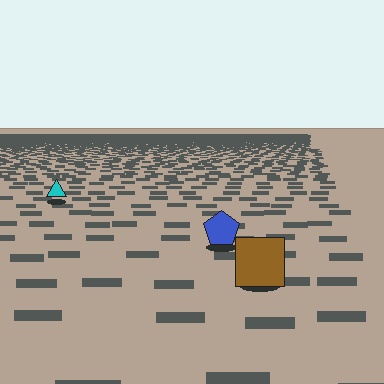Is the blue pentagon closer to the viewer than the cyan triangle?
Yes. The blue pentagon is closer — you can tell from the texture gradient: the ground texture is coarser near it.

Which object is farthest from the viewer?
The cyan triangle is farthest from the viewer. It appears smaller and the ground texture around it is denser.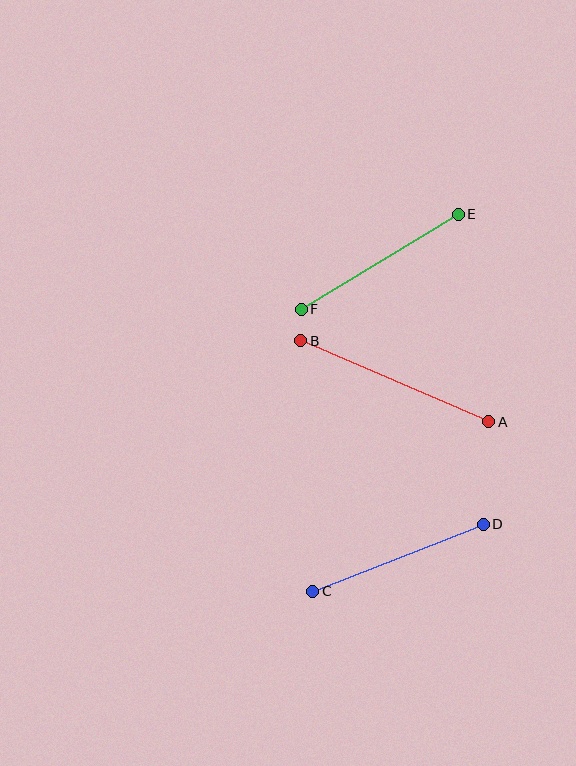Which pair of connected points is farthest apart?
Points A and B are farthest apart.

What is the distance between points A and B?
The distance is approximately 205 pixels.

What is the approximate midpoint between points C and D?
The midpoint is at approximately (398, 558) pixels.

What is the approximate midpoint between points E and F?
The midpoint is at approximately (380, 262) pixels.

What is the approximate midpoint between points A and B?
The midpoint is at approximately (395, 381) pixels.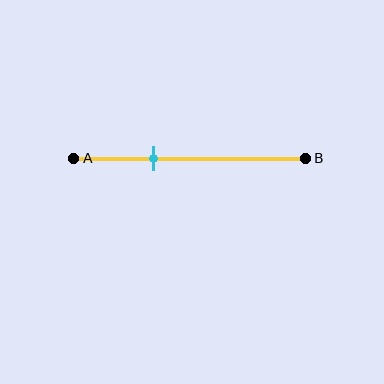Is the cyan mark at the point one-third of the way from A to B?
Yes, the mark is approximately at the one-third point.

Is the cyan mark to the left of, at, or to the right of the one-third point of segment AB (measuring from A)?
The cyan mark is approximately at the one-third point of segment AB.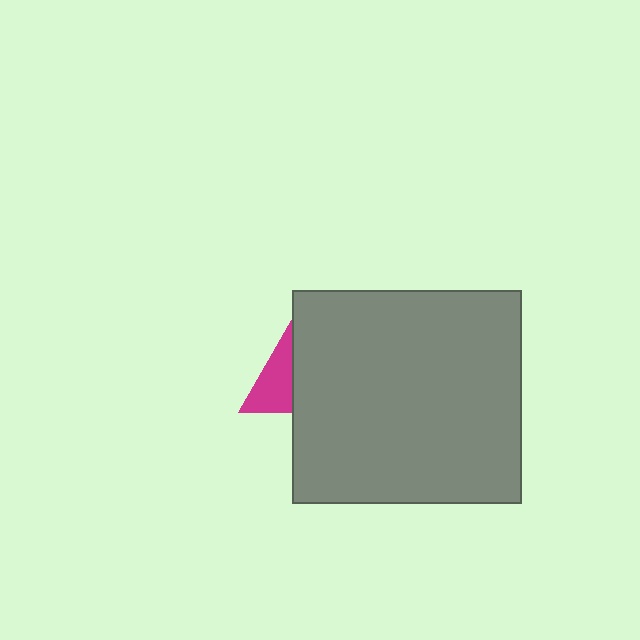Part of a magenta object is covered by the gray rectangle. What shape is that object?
It is a triangle.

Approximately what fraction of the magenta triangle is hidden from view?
Roughly 62% of the magenta triangle is hidden behind the gray rectangle.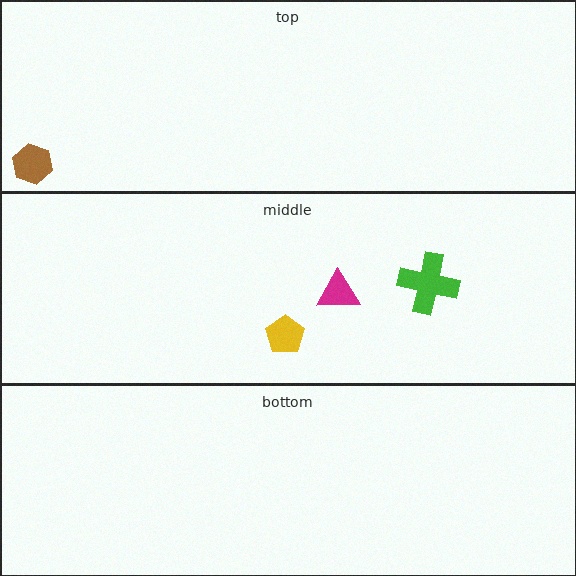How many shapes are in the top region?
1.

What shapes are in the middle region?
The yellow pentagon, the magenta triangle, the green cross.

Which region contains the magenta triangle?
The middle region.